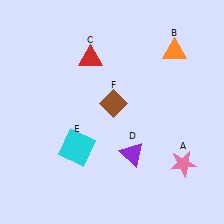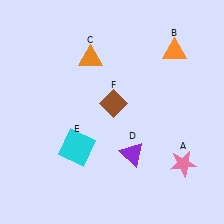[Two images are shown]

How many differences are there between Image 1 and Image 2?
There is 1 difference between the two images.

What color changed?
The triangle (C) changed from red in Image 1 to orange in Image 2.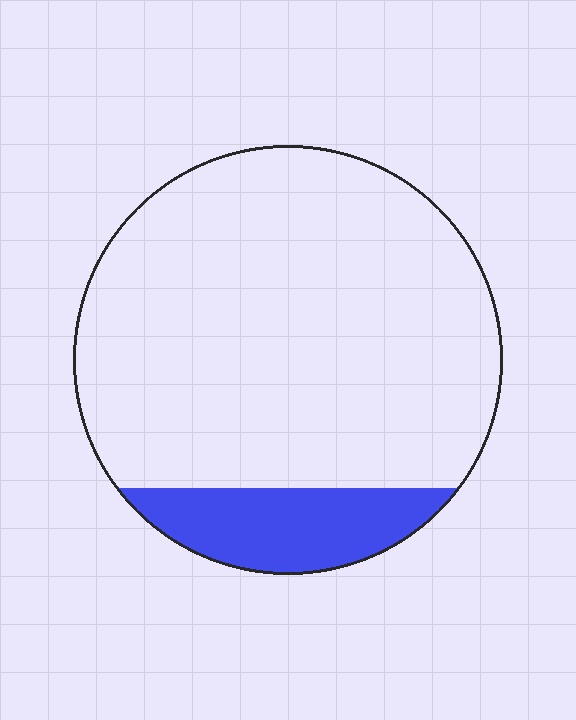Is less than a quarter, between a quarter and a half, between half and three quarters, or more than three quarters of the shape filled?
Less than a quarter.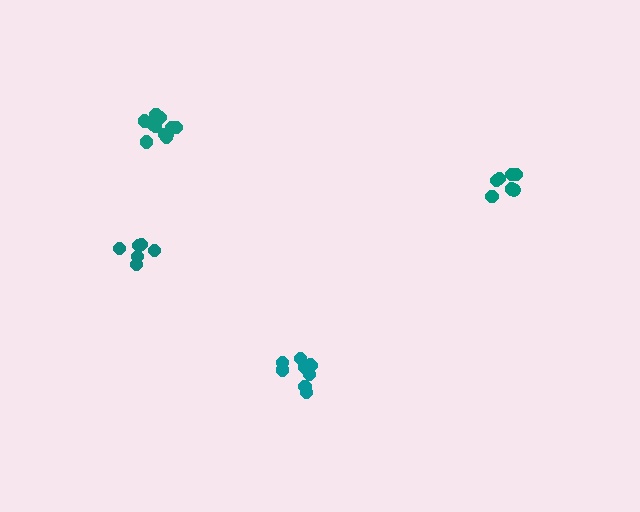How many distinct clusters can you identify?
There are 4 distinct clusters.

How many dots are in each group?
Group 1: 12 dots, Group 2: 7 dots, Group 3: 6 dots, Group 4: 10 dots (35 total).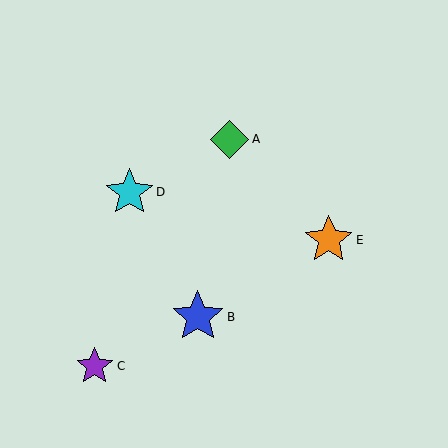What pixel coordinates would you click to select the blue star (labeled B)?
Click at (198, 317) to select the blue star B.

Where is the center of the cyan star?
The center of the cyan star is at (129, 192).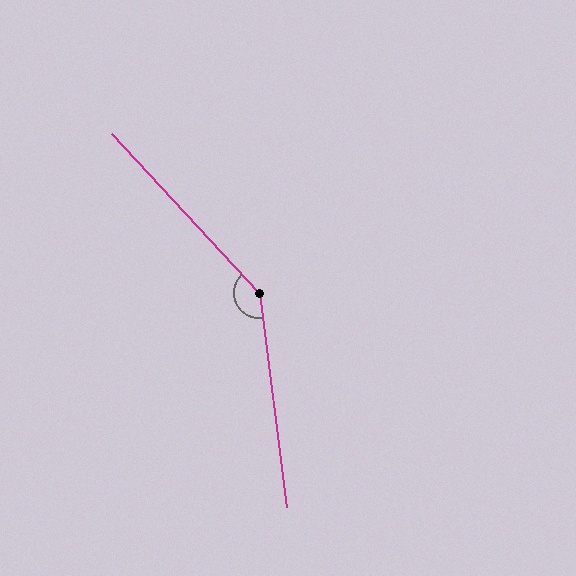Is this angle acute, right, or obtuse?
It is obtuse.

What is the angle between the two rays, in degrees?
Approximately 145 degrees.